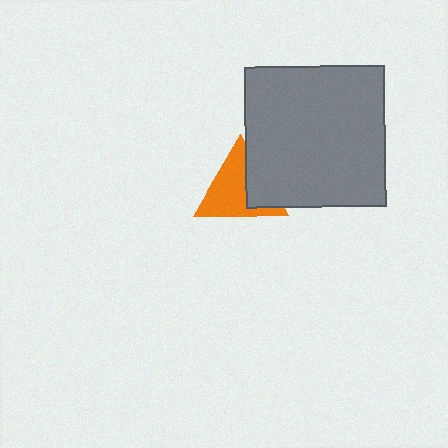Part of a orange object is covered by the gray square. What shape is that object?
It is a triangle.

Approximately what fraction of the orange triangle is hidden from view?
Roughly 33% of the orange triangle is hidden behind the gray square.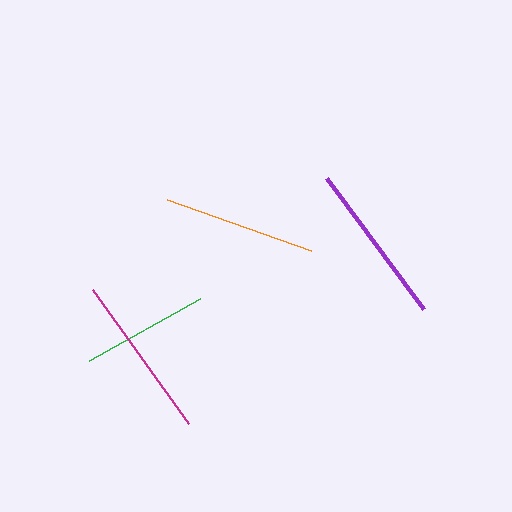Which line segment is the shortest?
The green line is the shortest at approximately 127 pixels.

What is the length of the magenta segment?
The magenta segment is approximately 165 pixels long.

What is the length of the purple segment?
The purple segment is approximately 163 pixels long.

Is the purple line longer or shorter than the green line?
The purple line is longer than the green line.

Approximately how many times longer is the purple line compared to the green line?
The purple line is approximately 1.3 times the length of the green line.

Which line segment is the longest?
The magenta line is the longest at approximately 165 pixels.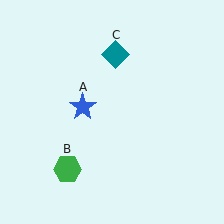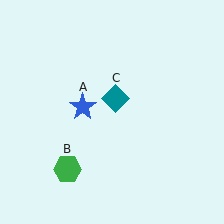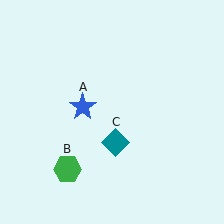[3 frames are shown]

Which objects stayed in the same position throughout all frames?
Blue star (object A) and green hexagon (object B) remained stationary.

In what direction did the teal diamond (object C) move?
The teal diamond (object C) moved down.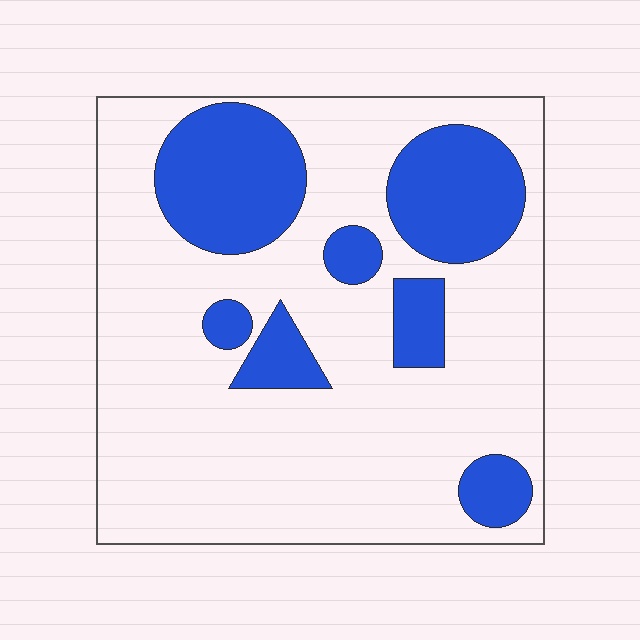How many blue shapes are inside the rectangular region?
7.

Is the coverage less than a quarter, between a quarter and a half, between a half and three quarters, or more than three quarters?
Between a quarter and a half.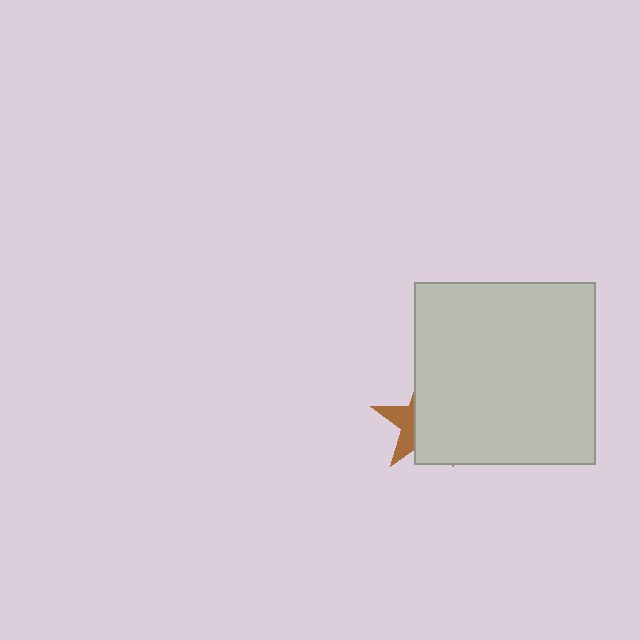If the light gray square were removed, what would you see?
You would see the complete brown star.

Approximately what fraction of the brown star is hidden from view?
Roughly 66% of the brown star is hidden behind the light gray square.